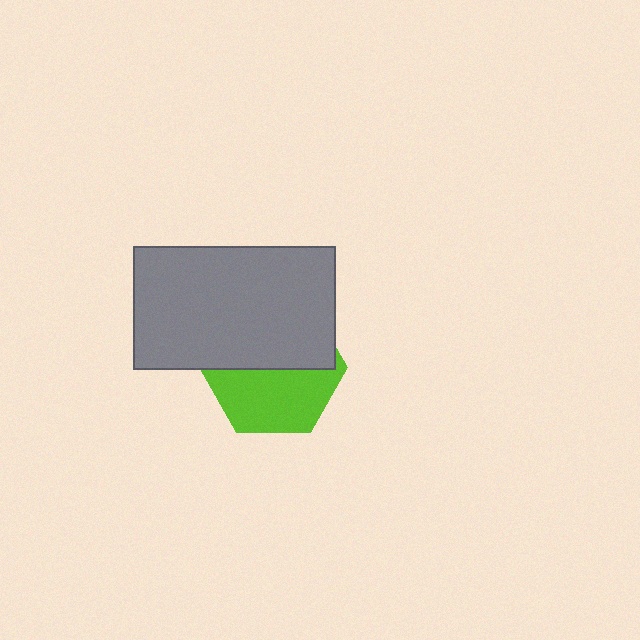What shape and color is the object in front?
The object in front is a gray rectangle.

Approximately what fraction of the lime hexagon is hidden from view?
Roughly 50% of the lime hexagon is hidden behind the gray rectangle.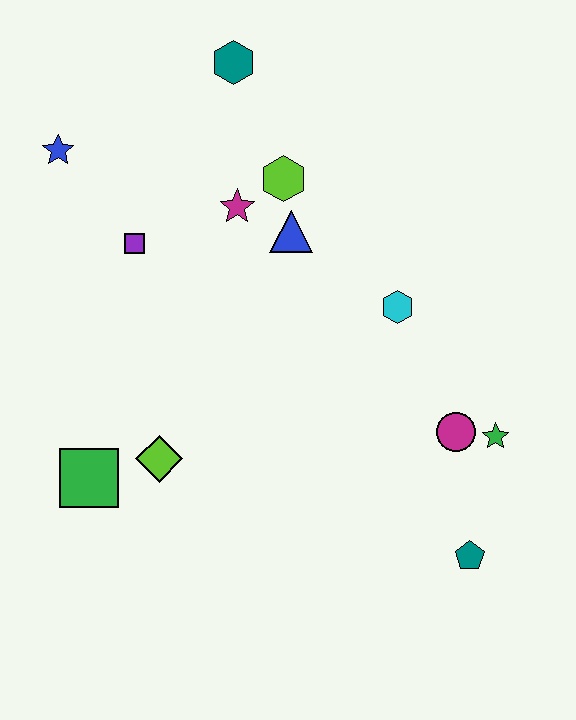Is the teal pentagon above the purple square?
No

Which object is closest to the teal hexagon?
The lime hexagon is closest to the teal hexagon.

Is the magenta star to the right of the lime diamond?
Yes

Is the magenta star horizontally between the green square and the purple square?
No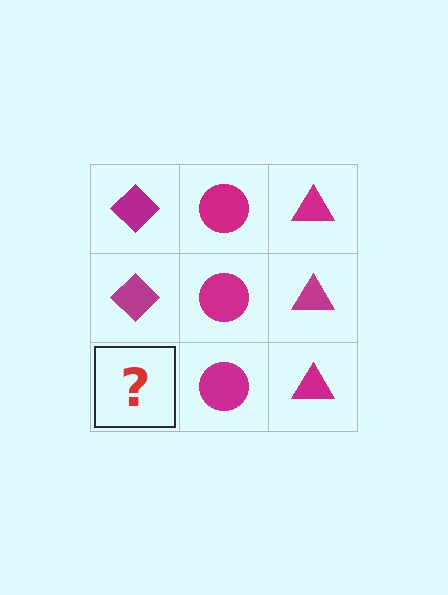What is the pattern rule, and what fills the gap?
The rule is that each column has a consistent shape. The gap should be filled with a magenta diamond.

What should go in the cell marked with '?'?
The missing cell should contain a magenta diamond.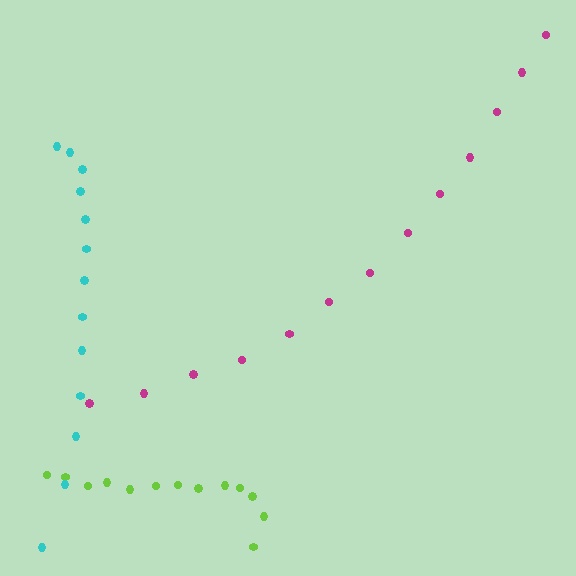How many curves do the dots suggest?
There are 3 distinct paths.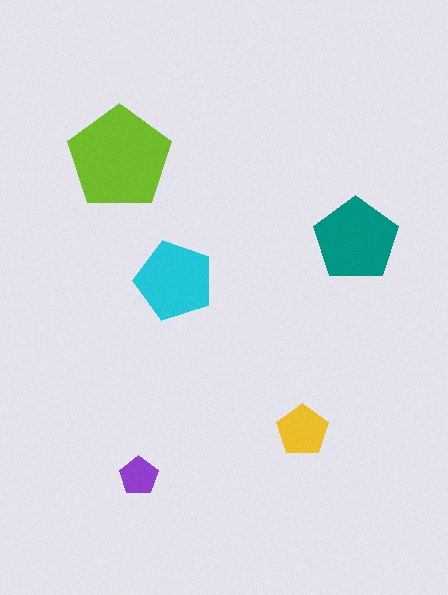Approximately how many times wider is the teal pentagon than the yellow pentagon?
About 1.5 times wider.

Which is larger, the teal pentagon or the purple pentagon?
The teal one.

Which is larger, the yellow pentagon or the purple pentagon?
The yellow one.